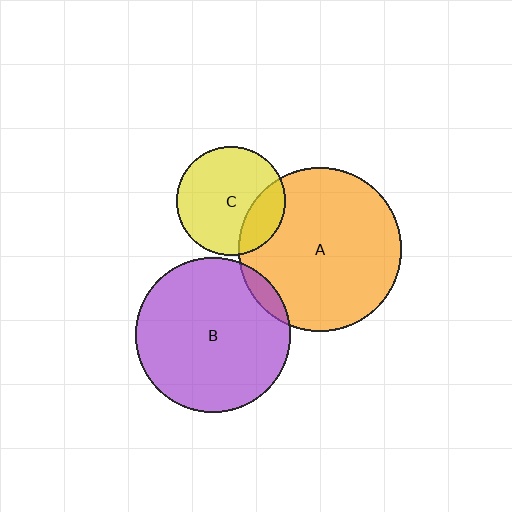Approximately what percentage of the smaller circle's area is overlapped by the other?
Approximately 5%.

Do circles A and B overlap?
Yes.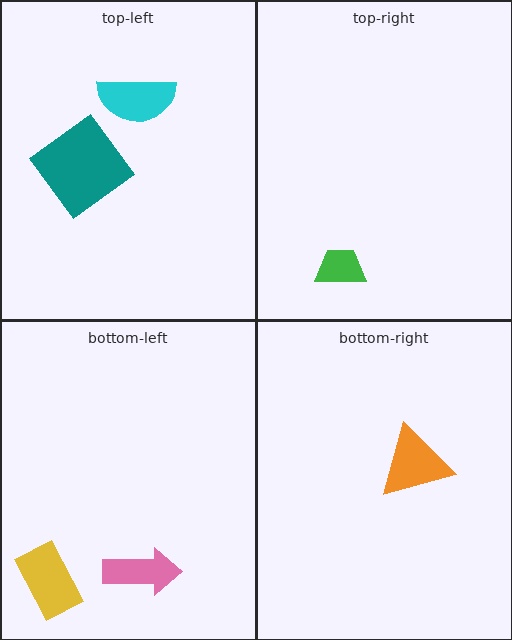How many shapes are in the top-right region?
1.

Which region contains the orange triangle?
The bottom-right region.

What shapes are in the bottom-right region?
The orange triangle.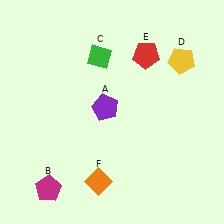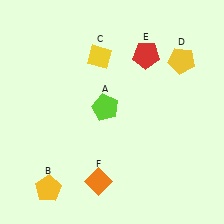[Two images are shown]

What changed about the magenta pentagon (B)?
In Image 1, B is magenta. In Image 2, it changed to yellow.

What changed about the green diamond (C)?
In Image 1, C is green. In Image 2, it changed to yellow.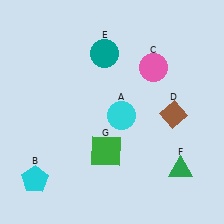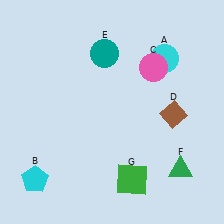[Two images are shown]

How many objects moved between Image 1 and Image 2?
2 objects moved between the two images.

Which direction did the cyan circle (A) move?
The cyan circle (A) moved up.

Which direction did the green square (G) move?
The green square (G) moved down.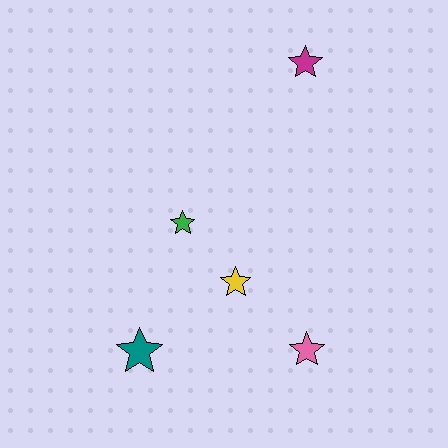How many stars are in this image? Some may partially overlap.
There are 5 stars.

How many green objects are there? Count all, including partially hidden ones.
There is 1 green object.